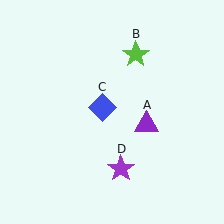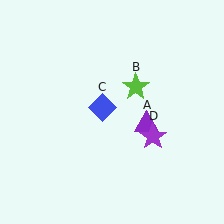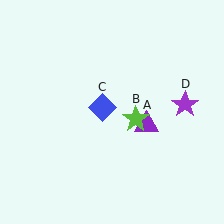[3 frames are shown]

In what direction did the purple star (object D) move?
The purple star (object D) moved up and to the right.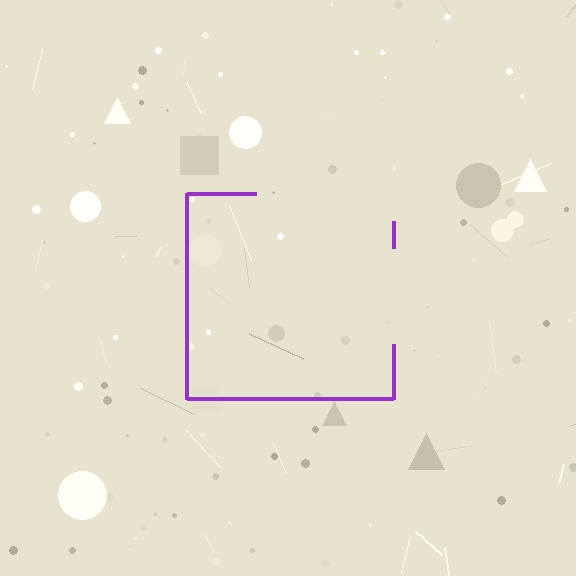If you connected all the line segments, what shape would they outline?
They would outline a square.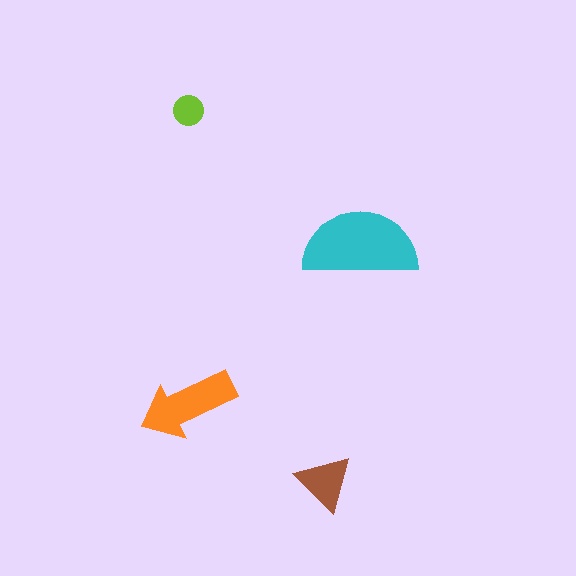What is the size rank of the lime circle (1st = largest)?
4th.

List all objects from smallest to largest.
The lime circle, the brown triangle, the orange arrow, the cyan semicircle.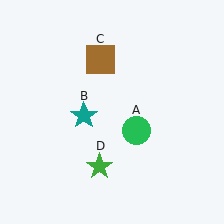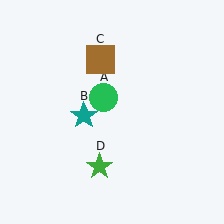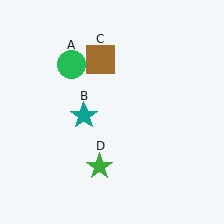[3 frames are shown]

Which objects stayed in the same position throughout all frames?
Teal star (object B) and brown square (object C) and green star (object D) remained stationary.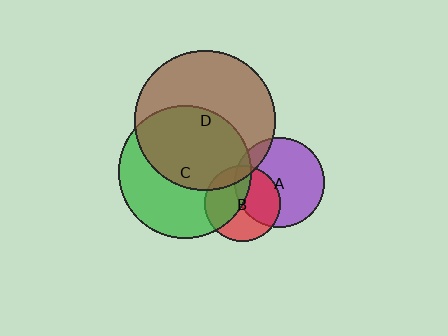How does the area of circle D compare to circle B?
Approximately 3.4 times.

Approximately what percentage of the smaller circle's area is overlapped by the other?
Approximately 15%.